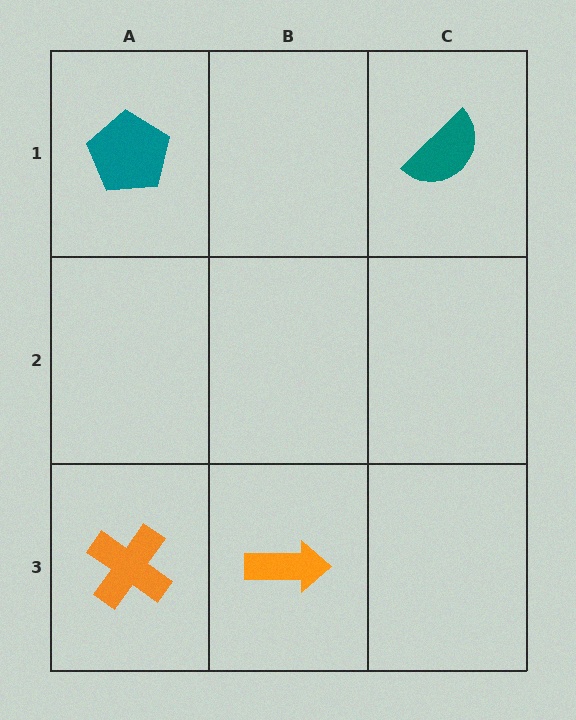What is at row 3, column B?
An orange arrow.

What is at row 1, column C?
A teal semicircle.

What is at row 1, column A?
A teal pentagon.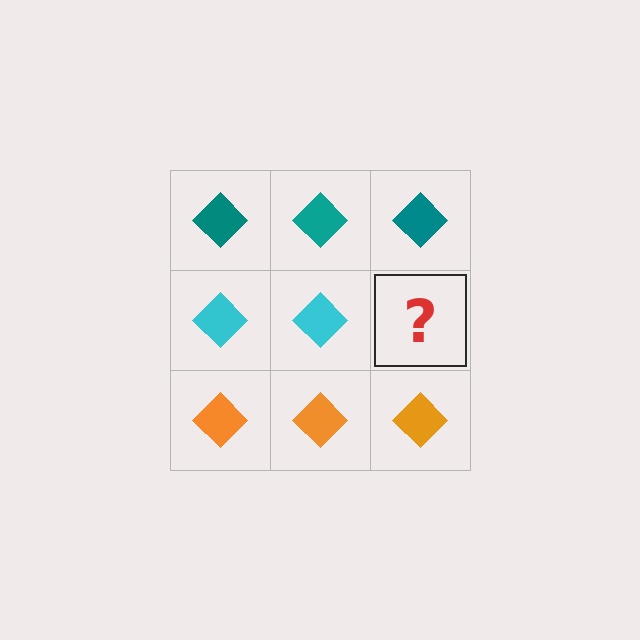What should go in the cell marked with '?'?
The missing cell should contain a cyan diamond.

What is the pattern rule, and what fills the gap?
The rule is that each row has a consistent color. The gap should be filled with a cyan diamond.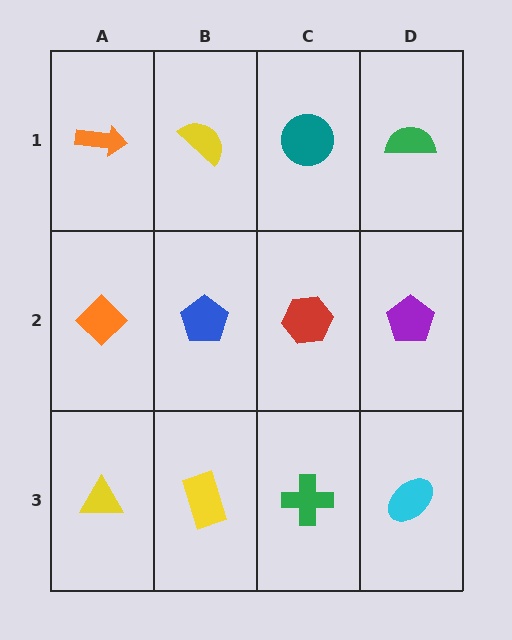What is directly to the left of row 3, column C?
A yellow rectangle.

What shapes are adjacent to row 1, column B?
A blue pentagon (row 2, column B), an orange arrow (row 1, column A), a teal circle (row 1, column C).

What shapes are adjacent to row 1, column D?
A purple pentagon (row 2, column D), a teal circle (row 1, column C).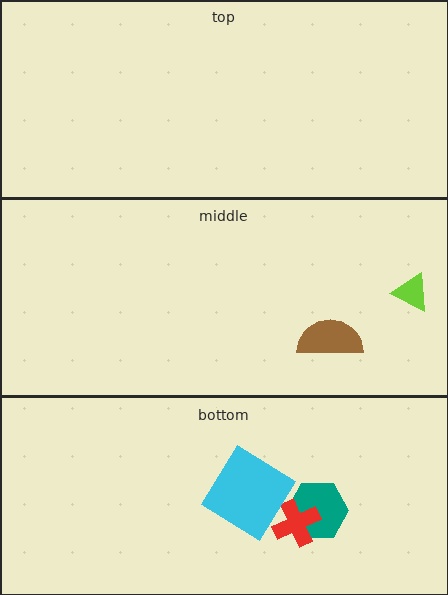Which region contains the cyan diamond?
The bottom region.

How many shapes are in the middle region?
2.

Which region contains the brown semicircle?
The middle region.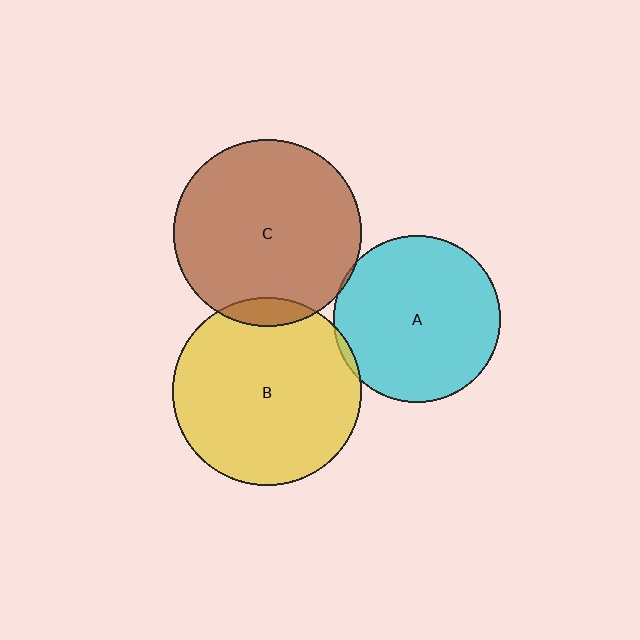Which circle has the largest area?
Circle B (yellow).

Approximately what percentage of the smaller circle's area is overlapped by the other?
Approximately 5%.